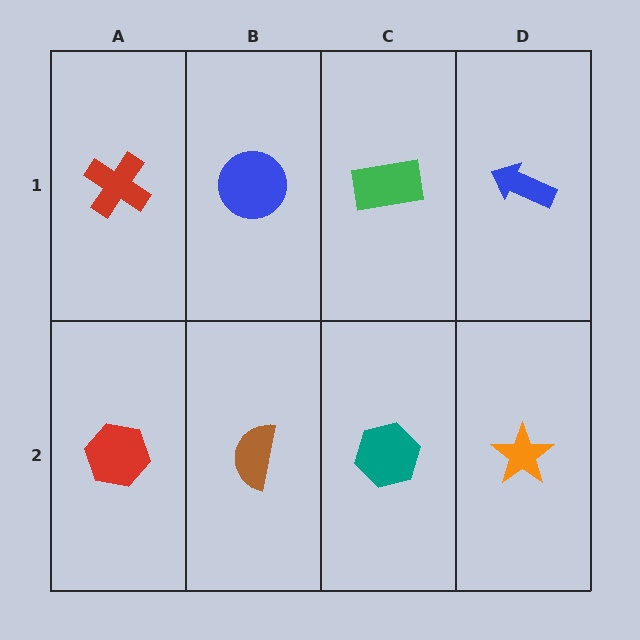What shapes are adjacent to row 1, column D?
An orange star (row 2, column D), a green rectangle (row 1, column C).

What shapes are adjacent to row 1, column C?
A teal hexagon (row 2, column C), a blue circle (row 1, column B), a blue arrow (row 1, column D).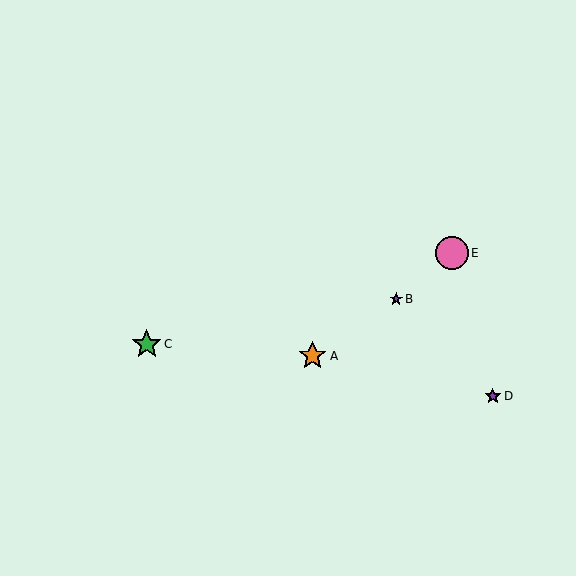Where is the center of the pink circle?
The center of the pink circle is at (452, 253).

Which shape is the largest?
The pink circle (labeled E) is the largest.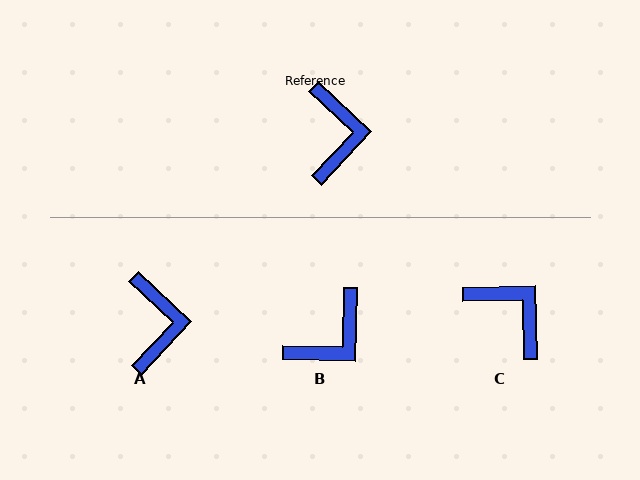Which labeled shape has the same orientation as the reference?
A.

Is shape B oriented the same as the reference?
No, it is off by about 48 degrees.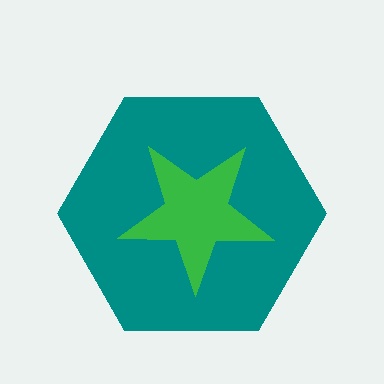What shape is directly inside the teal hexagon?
The green star.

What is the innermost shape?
The green star.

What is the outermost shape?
The teal hexagon.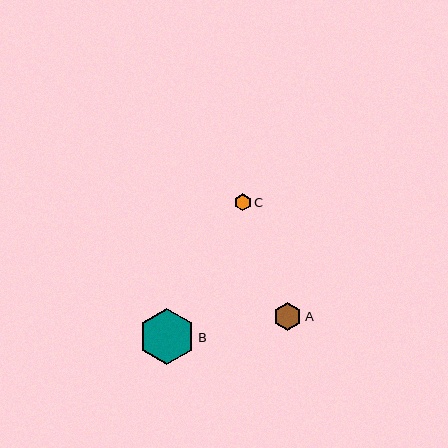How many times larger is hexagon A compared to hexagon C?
Hexagon A is approximately 1.6 times the size of hexagon C.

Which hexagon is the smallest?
Hexagon C is the smallest with a size of approximately 17 pixels.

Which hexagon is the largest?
Hexagon B is the largest with a size of approximately 56 pixels.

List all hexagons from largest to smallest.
From largest to smallest: B, A, C.